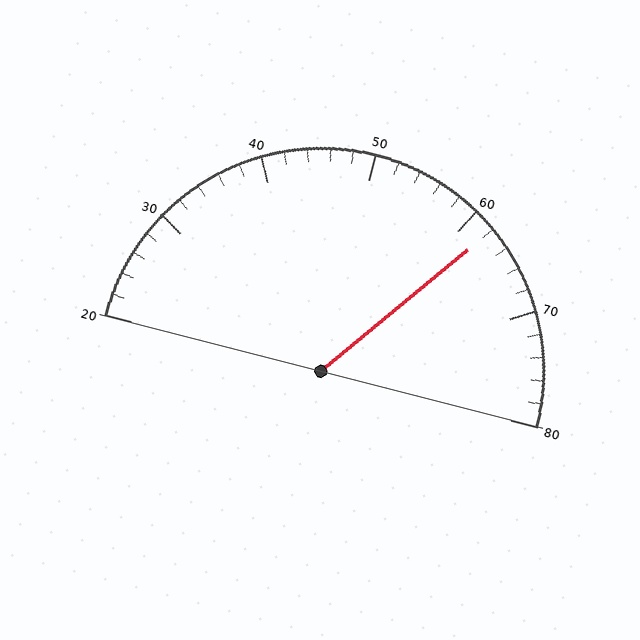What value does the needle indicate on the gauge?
The needle indicates approximately 62.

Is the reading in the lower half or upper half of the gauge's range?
The reading is in the upper half of the range (20 to 80).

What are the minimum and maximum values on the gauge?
The gauge ranges from 20 to 80.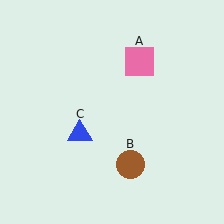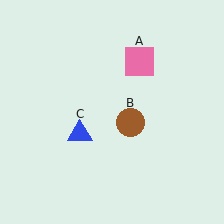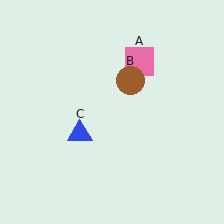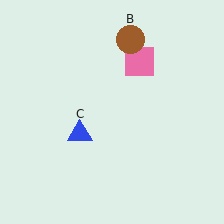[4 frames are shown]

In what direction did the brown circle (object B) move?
The brown circle (object B) moved up.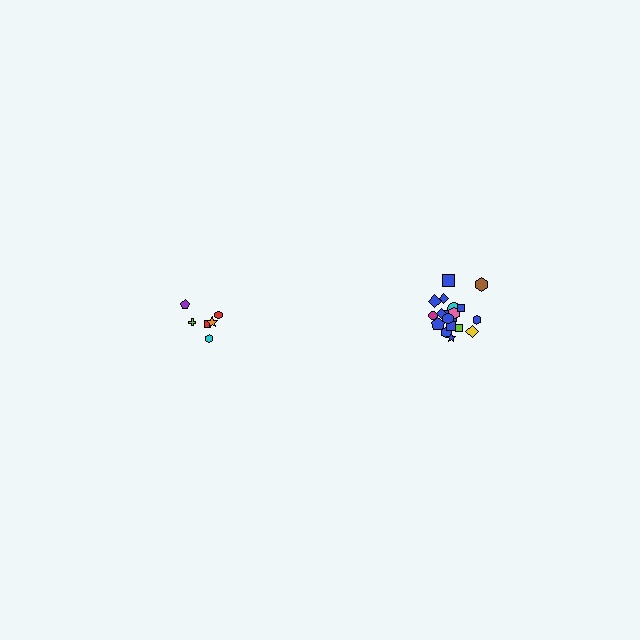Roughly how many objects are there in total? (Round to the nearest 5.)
Roughly 25 objects in total.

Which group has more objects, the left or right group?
The right group.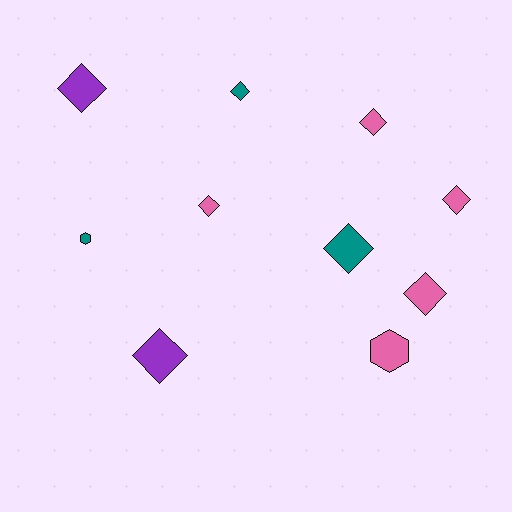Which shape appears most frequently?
Diamond, with 8 objects.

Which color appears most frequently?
Pink, with 5 objects.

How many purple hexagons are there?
There are no purple hexagons.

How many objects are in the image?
There are 10 objects.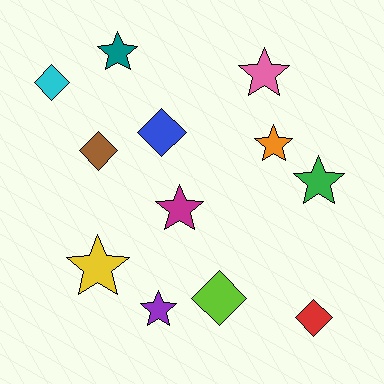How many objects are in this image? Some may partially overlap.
There are 12 objects.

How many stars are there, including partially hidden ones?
There are 7 stars.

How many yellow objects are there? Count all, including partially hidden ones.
There is 1 yellow object.